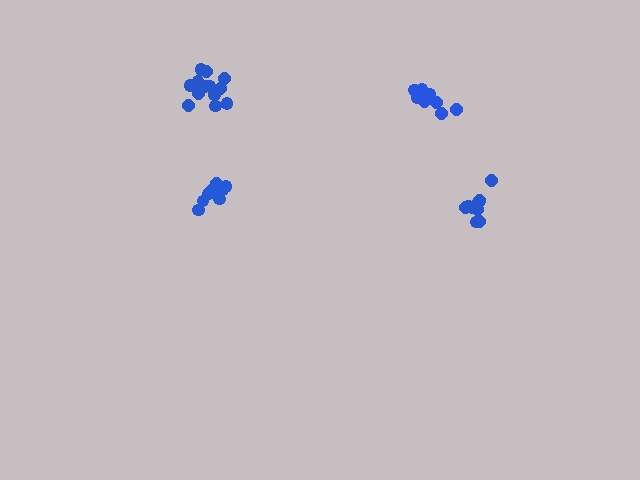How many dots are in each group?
Group 1: 9 dots, Group 2: 9 dots, Group 3: 10 dots, Group 4: 14 dots (42 total).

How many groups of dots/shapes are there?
There are 4 groups.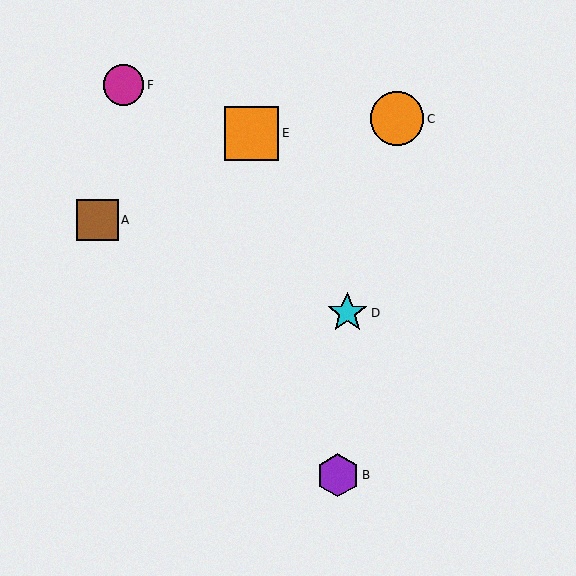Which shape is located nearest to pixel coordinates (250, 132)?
The orange square (labeled E) at (252, 133) is nearest to that location.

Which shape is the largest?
The orange square (labeled E) is the largest.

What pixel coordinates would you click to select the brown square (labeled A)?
Click at (98, 220) to select the brown square A.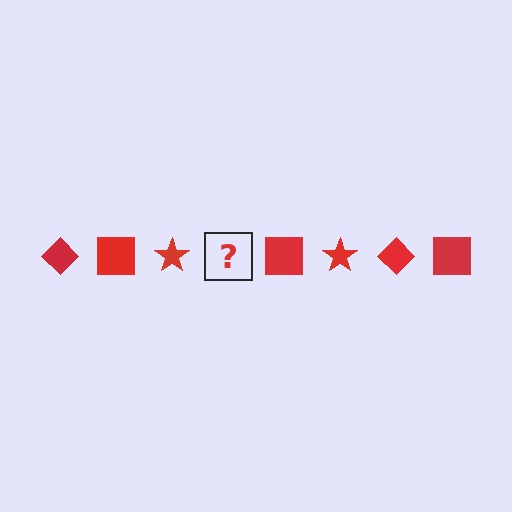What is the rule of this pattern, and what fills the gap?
The rule is that the pattern cycles through diamond, square, star shapes in red. The gap should be filled with a red diamond.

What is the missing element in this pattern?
The missing element is a red diamond.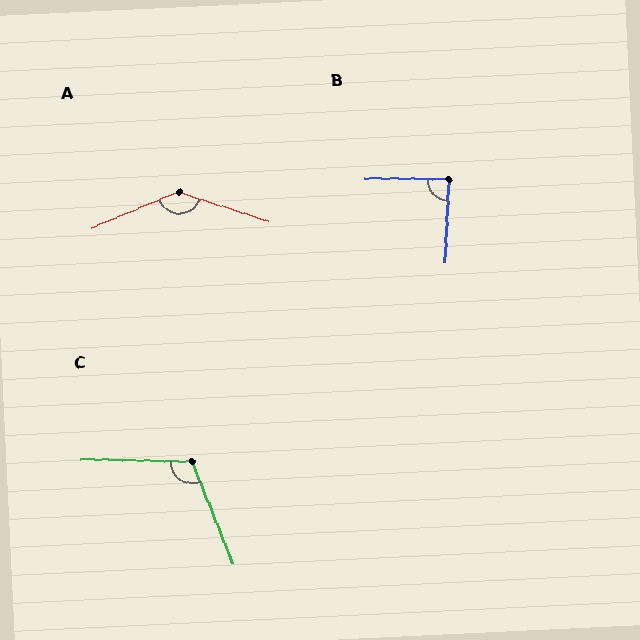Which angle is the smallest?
B, at approximately 88 degrees.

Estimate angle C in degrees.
Approximately 113 degrees.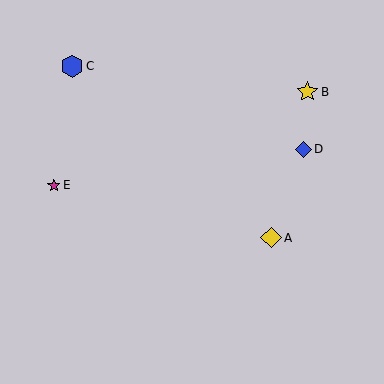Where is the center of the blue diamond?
The center of the blue diamond is at (303, 149).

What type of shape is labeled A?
Shape A is a yellow diamond.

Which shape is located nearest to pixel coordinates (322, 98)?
The yellow star (labeled B) at (307, 92) is nearest to that location.